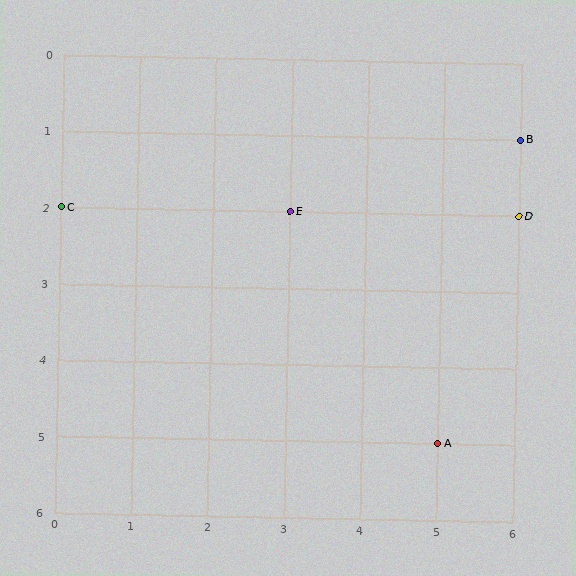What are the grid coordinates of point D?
Point D is at grid coordinates (6, 2).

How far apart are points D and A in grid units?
Points D and A are 1 column and 3 rows apart (about 3.2 grid units diagonally).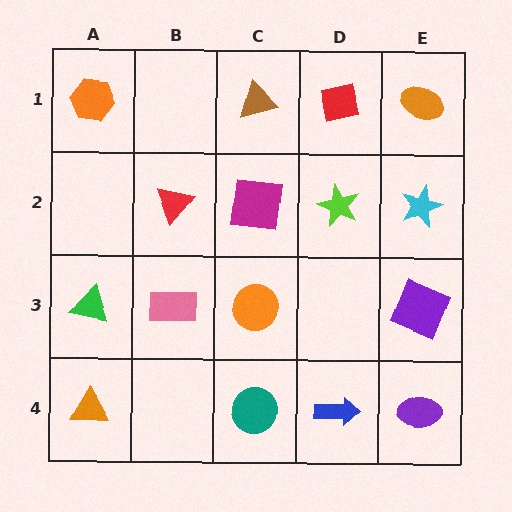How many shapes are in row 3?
4 shapes.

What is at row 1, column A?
An orange hexagon.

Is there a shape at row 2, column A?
No, that cell is empty.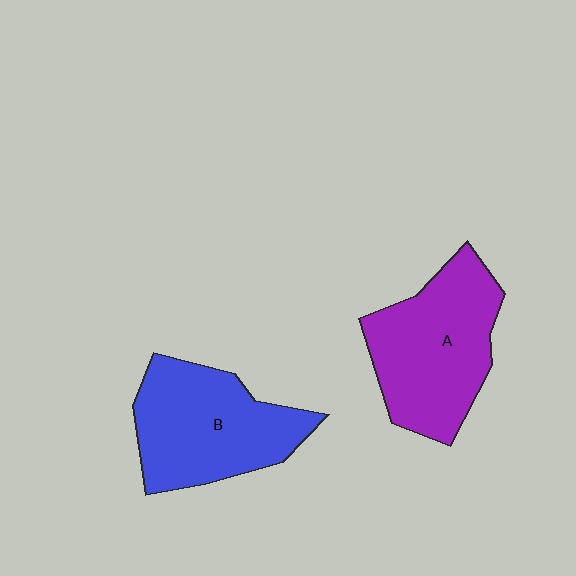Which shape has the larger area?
Shape A (purple).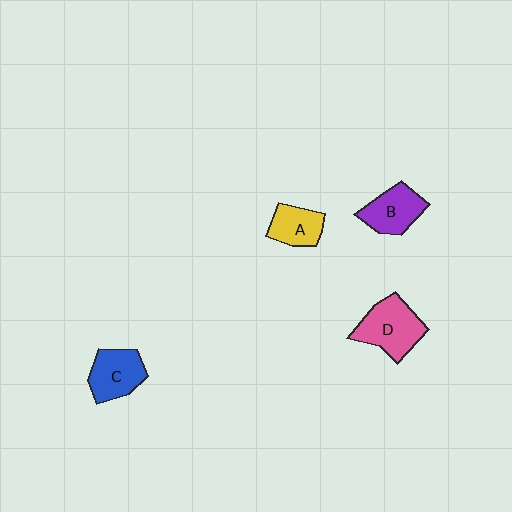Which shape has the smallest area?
Shape A (yellow).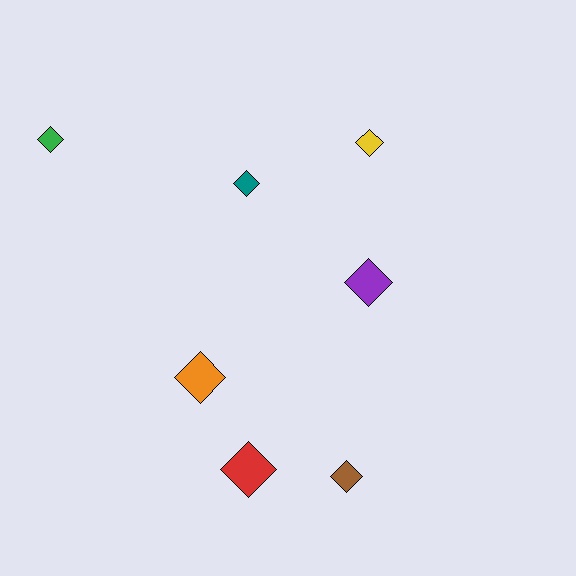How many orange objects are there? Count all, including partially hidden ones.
There is 1 orange object.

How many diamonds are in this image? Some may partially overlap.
There are 7 diamonds.